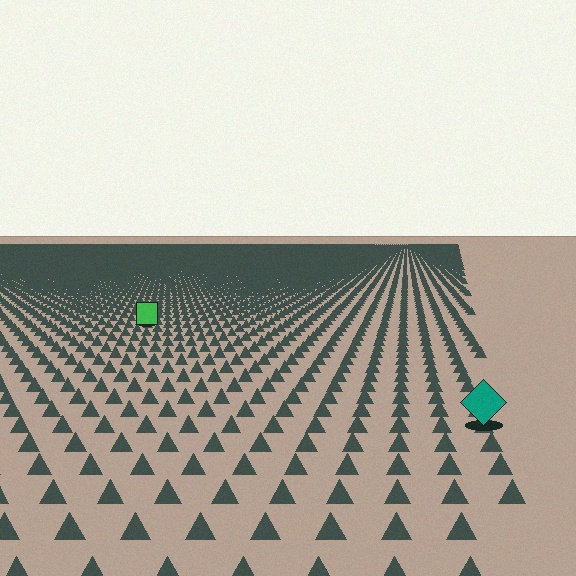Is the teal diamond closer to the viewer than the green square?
Yes. The teal diamond is closer — you can tell from the texture gradient: the ground texture is coarser near it.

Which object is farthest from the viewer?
The green square is farthest from the viewer. It appears smaller and the ground texture around it is denser.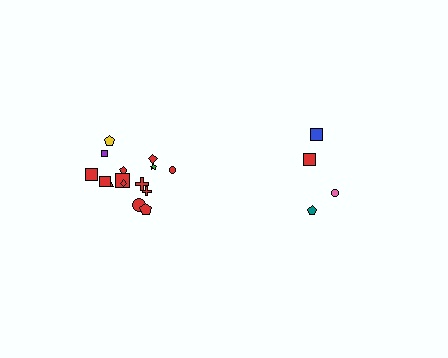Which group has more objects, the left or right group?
The left group.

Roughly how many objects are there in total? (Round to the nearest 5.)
Roughly 20 objects in total.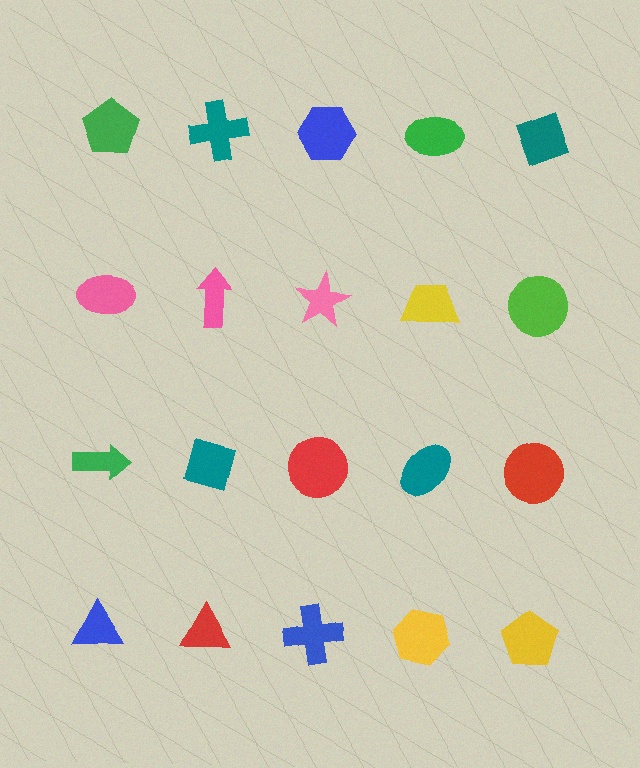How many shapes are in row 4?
5 shapes.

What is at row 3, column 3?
A red circle.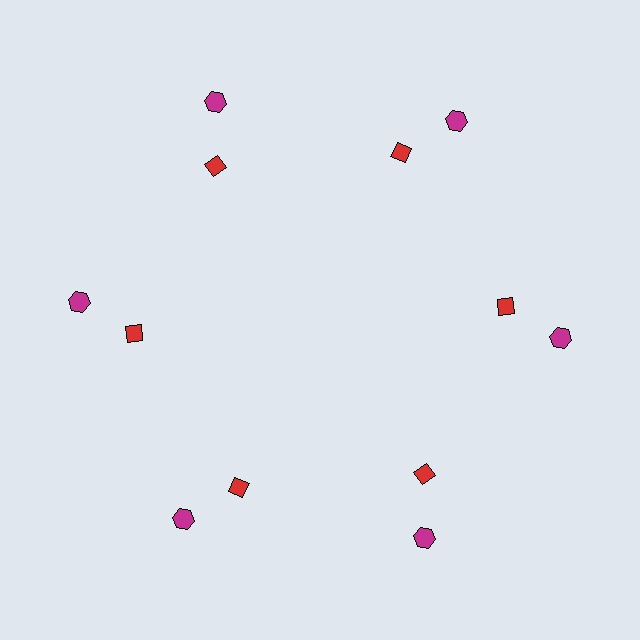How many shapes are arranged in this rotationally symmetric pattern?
There are 12 shapes, arranged in 6 groups of 2.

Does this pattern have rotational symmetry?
Yes, this pattern has 6-fold rotational symmetry. It looks the same after rotating 60 degrees around the center.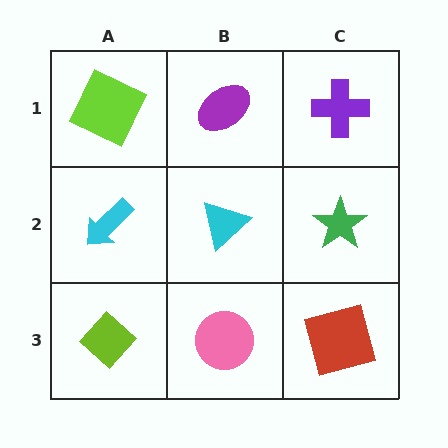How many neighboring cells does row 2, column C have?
3.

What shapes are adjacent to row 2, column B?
A purple ellipse (row 1, column B), a pink circle (row 3, column B), a cyan arrow (row 2, column A), a green star (row 2, column C).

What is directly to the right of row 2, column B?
A green star.